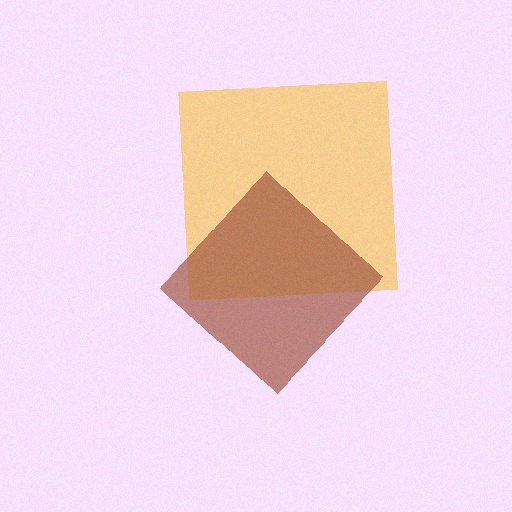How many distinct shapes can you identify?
There are 2 distinct shapes: a yellow square, a brown diamond.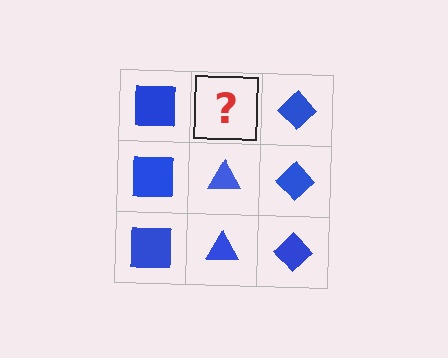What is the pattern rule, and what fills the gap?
The rule is that each column has a consistent shape. The gap should be filled with a blue triangle.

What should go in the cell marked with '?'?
The missing cell should contain a blue triangle.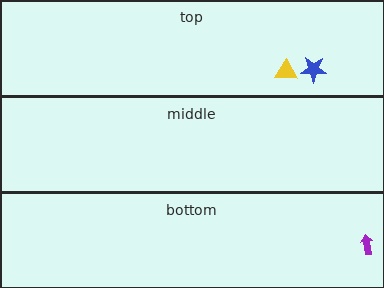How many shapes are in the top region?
2.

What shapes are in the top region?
The blue star, the yellow triangle.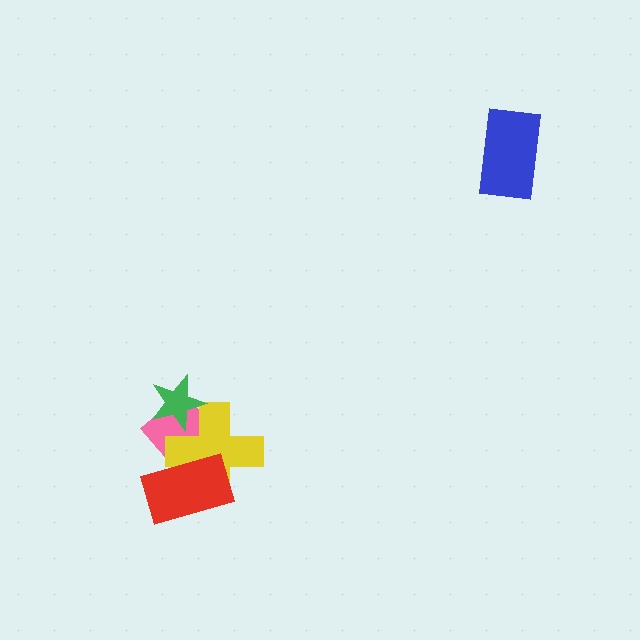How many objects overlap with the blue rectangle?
0 objects overlap with the blue rectangle.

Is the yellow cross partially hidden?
Yes, it is partially covered by another shape.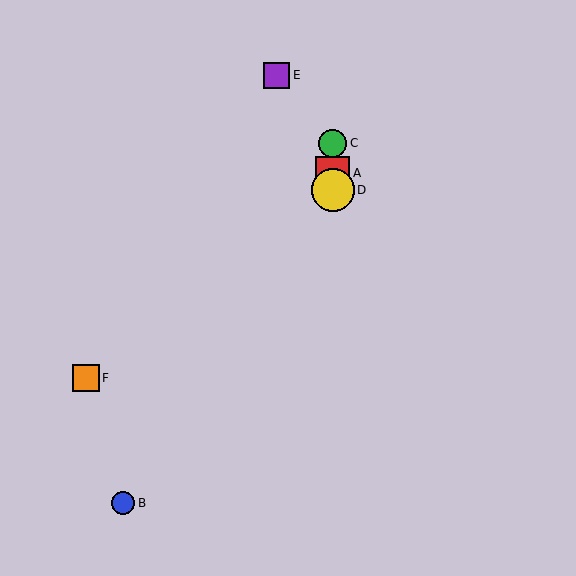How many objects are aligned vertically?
3 objects (A, C, D) are aligned vertically.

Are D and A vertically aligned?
Yes, both are at x≈333.